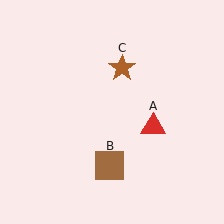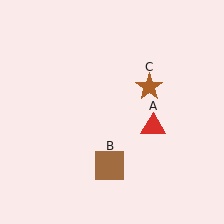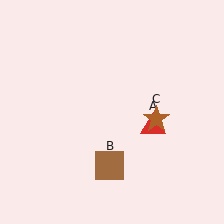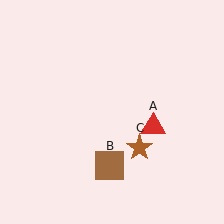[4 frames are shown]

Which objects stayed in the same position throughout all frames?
Red triangle (object A) and brown square (object B) remained stationary.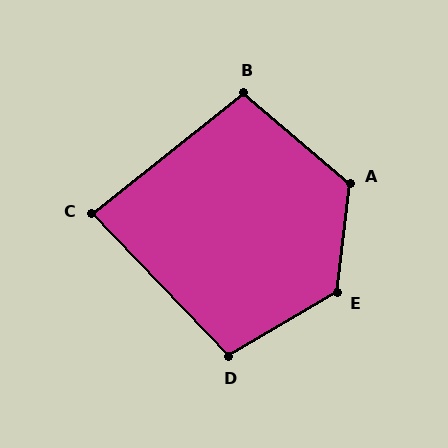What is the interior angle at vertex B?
Approximately 101 degrees (obtuse).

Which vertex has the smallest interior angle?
C, at approximately 85 degrees.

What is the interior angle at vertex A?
Approximately 124 degrees (obtuse).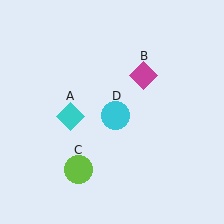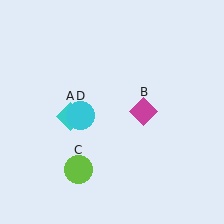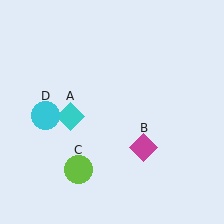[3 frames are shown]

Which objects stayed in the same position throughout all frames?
Cyan diamond (object A) and lime circle (object C) remained stationary.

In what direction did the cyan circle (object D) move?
The cyan circle (object D) moved left.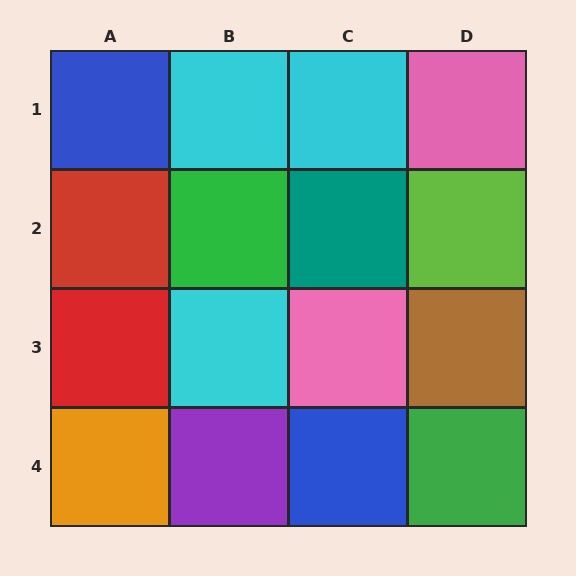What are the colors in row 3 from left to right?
Red, cyan, pink, brown.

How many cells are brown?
1 cell is brown.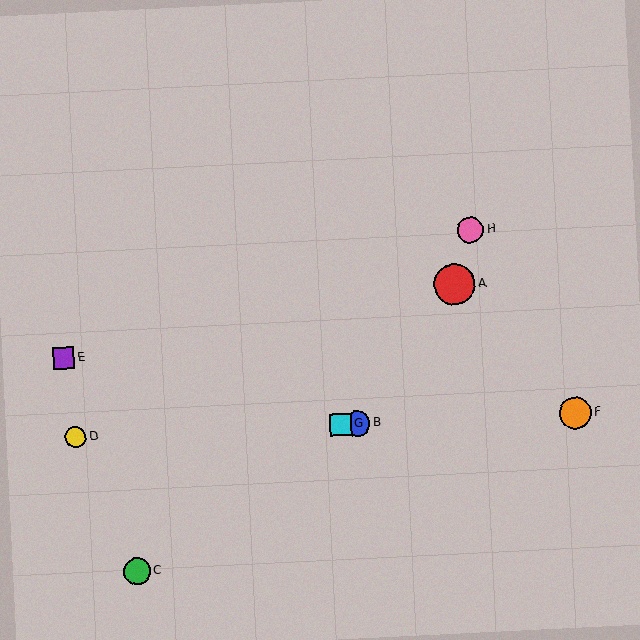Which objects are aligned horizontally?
Objects B, D, F, G are aligned horizontally.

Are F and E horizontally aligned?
No, F is at y≈413 and E is at y≈358.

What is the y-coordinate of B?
Object B is at y≈424.